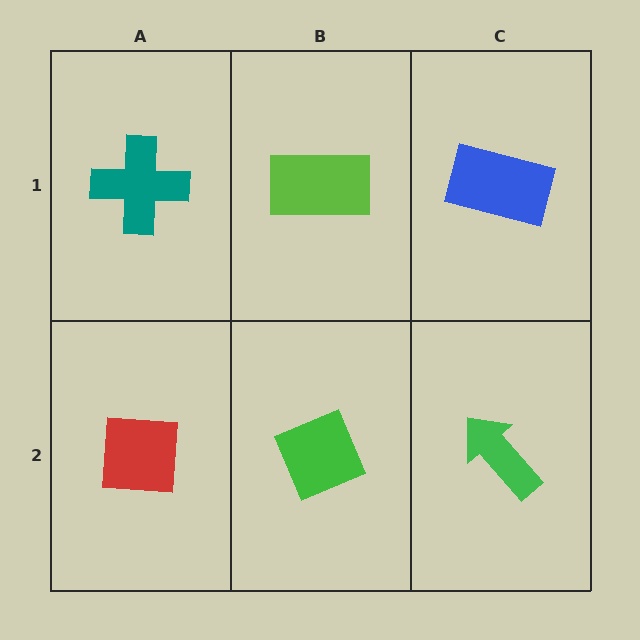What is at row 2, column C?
A green arrow.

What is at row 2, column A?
A red square.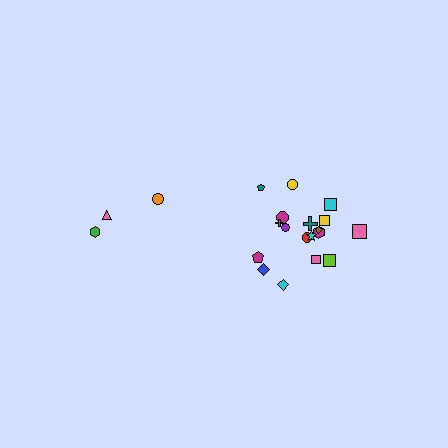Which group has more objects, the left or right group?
The right group.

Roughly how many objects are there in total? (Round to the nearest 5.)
Roughly 20 objects in total.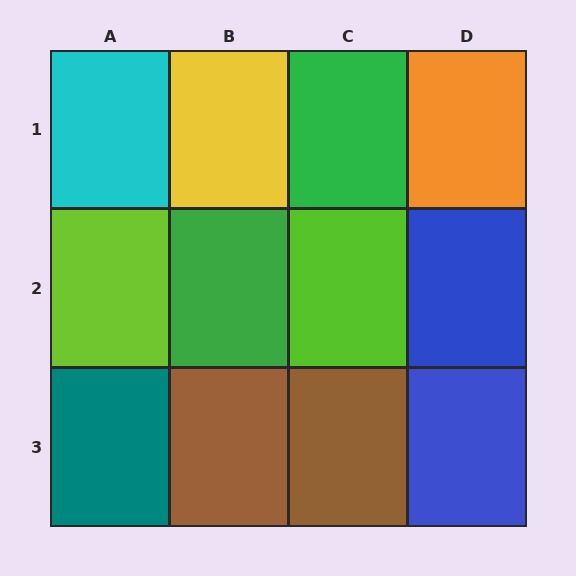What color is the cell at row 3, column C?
Brown.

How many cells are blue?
2 cells are blue.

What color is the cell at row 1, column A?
Cyan.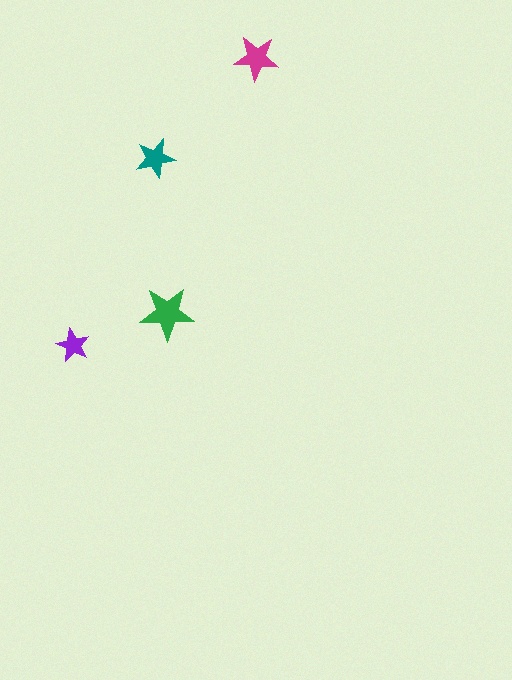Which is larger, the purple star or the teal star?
The teal one.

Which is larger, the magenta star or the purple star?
The magenta one.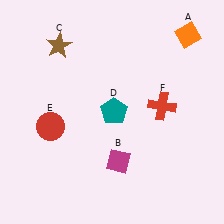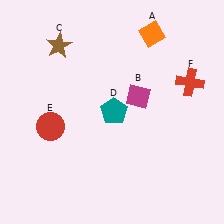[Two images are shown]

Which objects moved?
The objects that moved are: the orange diamond (A), the magenta diamond (B), the red cross (F).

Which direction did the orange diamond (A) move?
The orange diamond (A) moved left.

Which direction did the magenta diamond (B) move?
The magenta diamond (B) moved up.